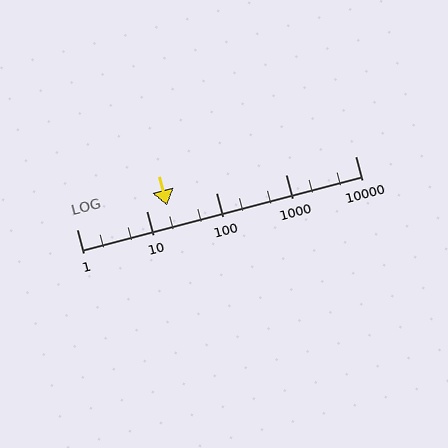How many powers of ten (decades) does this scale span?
The scale spans 4 decades, from 1 to 10000.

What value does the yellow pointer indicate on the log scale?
The pointer indicates approximately 20.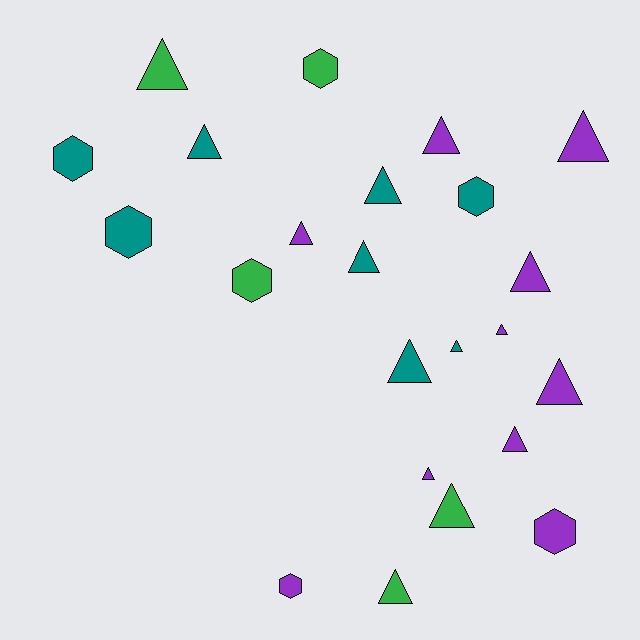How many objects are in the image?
There are 23 objects.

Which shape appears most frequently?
Triangle, with 16 objects.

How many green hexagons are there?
There are 2 green hexagons.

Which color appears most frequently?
Purple, with 10 objects.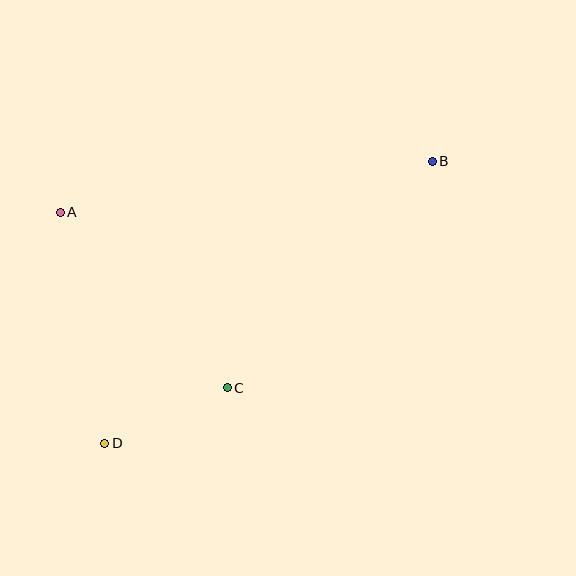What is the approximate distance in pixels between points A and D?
The distance between A and D is approximately 235 pixels.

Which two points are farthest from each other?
Points B and D are farthest from each other.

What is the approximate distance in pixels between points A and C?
The distance between A and C is approximately 242 pixels.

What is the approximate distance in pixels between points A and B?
The distance between A and B is approximately 375 pixels.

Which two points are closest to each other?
Points C and D are closest to each other.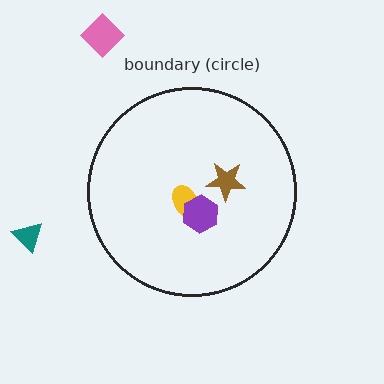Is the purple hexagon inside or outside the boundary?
Inside.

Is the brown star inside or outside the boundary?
Inside.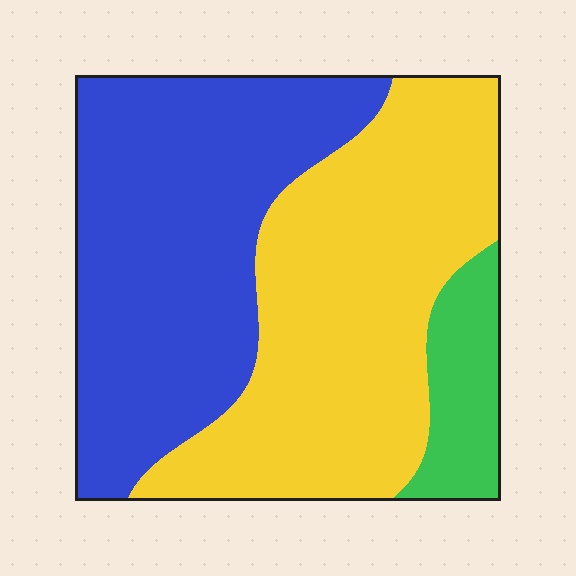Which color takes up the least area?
Green, at roughly 10%.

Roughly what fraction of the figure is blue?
Blue takes up between a quarter and a half of the figure.